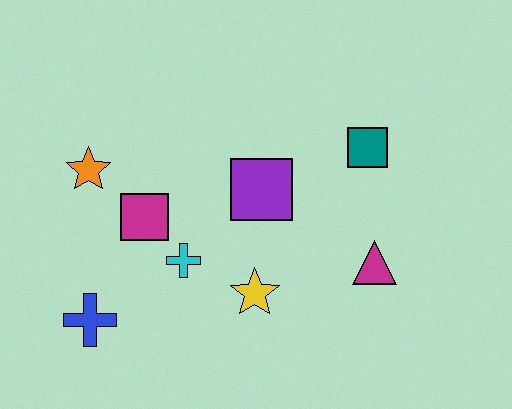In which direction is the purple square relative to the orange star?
The purple square is to the right of the orange star.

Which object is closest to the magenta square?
The cyan cross is closest to the magenta square.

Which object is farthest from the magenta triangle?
The orange star is farthest from the magenta triangle.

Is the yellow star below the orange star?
Yes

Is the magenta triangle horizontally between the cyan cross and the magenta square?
No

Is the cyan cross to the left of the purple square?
Yes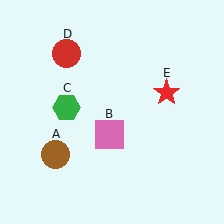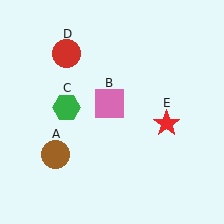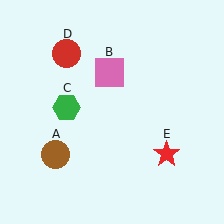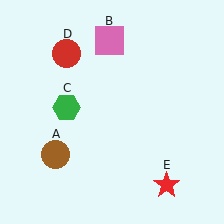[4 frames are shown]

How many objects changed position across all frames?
2 objects changed position: pink square (object B), red star (object E).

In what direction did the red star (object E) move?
The red star (object E) moved down.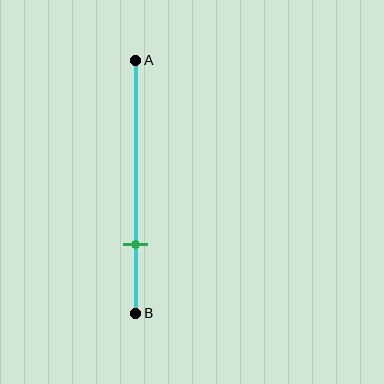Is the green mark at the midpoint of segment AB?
No, the mark is at about 75% from A, not at the 50% midpoint.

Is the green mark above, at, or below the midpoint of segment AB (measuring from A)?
The green mark is below the midpoint of segment AB.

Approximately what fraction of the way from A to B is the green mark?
The green mark is approximately 75% of the way from A to B.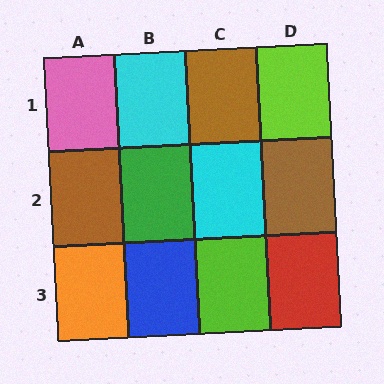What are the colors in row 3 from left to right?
Orange, blue, lime, red.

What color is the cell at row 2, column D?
Brown.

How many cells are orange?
1 cell is orange.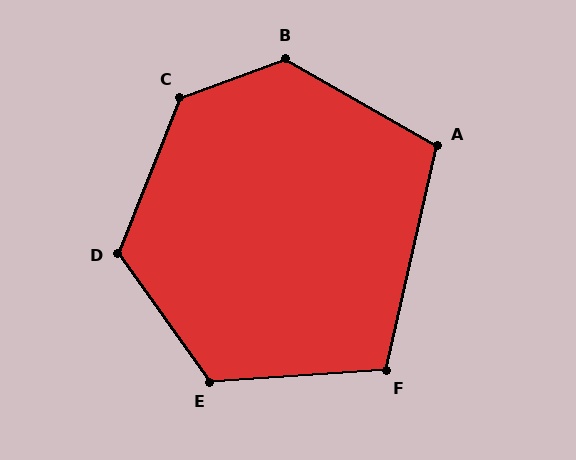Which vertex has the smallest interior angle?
F, at approximately 107 degrees.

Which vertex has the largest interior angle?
C, at approximately 132 degrees.